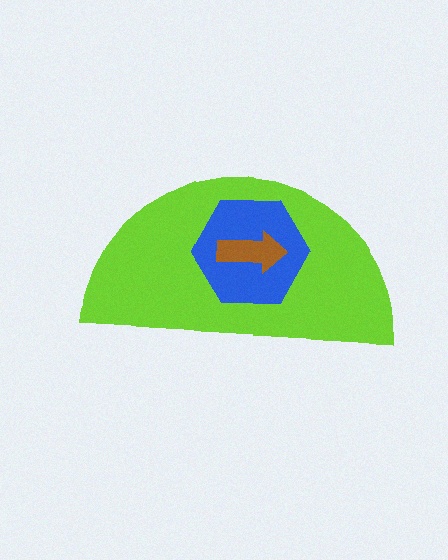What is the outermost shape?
The lime semicircle.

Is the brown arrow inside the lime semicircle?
Yes.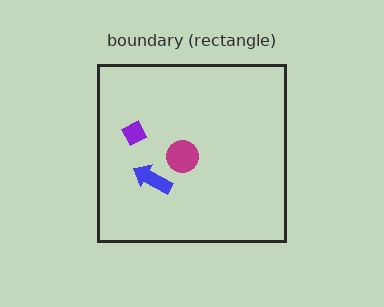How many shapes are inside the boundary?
3 inside, 0 outside.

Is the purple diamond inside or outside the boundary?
Inside.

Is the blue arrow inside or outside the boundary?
Inside.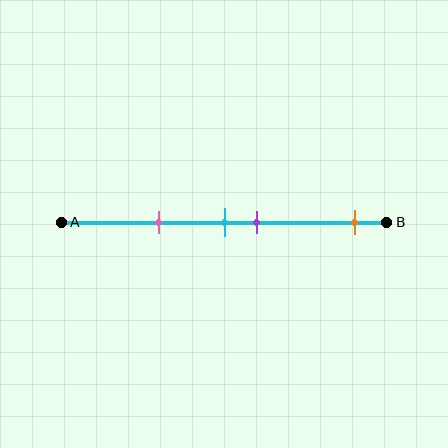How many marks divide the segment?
There are 4 marks dividing the segment.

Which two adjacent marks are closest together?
The cyan and purple marks are the closest adjacent pair.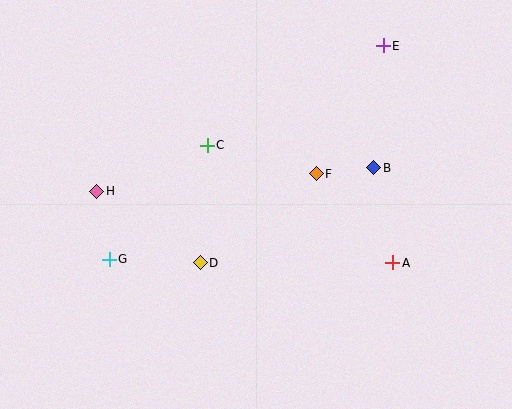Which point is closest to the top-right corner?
Point E is closest to the top-right corner.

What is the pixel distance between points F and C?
The distance between F and C is 113 pixels.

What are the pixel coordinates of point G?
Point G is at (109, 259).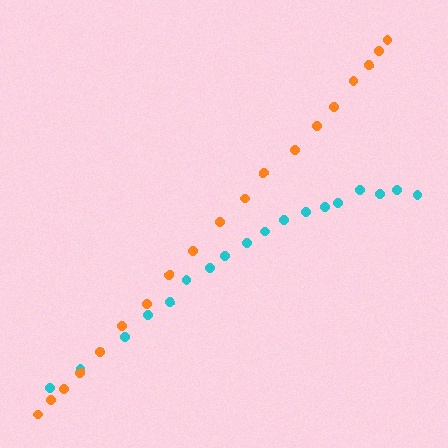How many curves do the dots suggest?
There are 2 distinct paths.